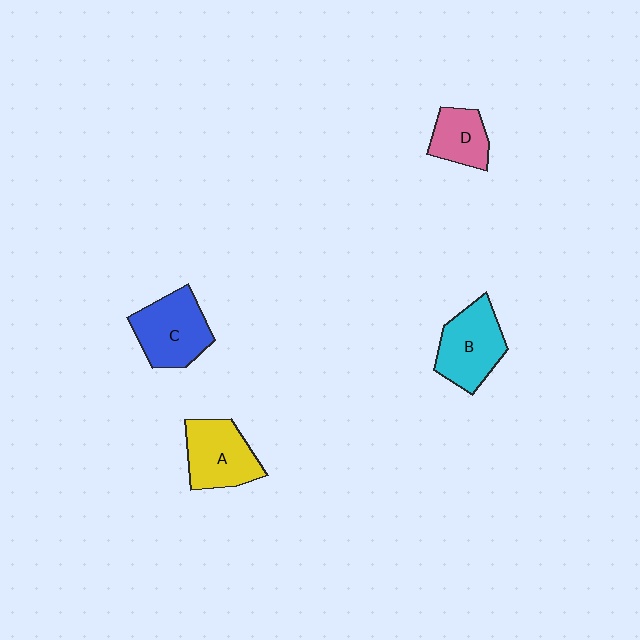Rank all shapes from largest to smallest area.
From largest to smallest: C (blue), B (cyan), A (yellow), D (pink).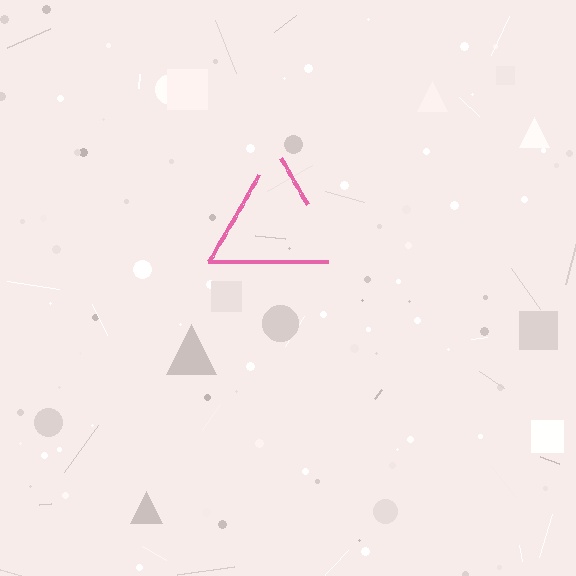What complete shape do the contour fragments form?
The contour fragments form a triangle.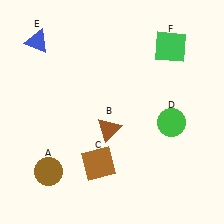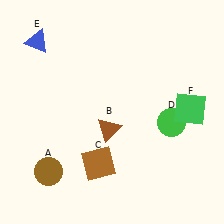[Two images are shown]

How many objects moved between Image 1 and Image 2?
1 object moved between the two images.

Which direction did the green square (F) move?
The green square (F) moved down.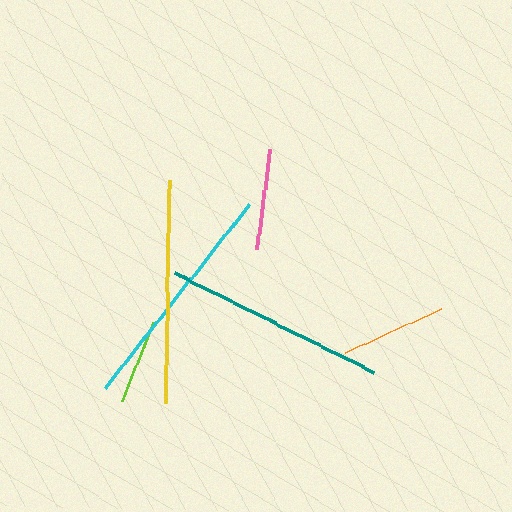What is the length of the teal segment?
The teal segment is approximately 223 pixels long.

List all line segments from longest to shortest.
From longest to shortest: cyan, teal, yellow, orange, pink, lime.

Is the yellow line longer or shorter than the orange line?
The yellow line is longer than the orange line.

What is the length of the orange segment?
The orange segment is approximately 105 pixels long.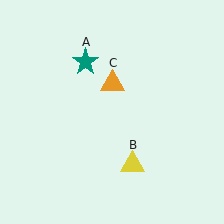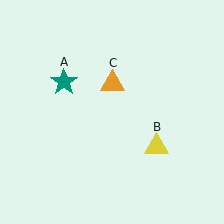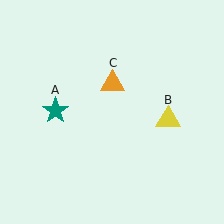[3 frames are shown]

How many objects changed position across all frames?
2 objects changed position: teal star (object A), yellow triangle (object B).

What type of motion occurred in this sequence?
The teal star (object A), yellow triangle (object B) rotated counterclockwise around the center of the scene.